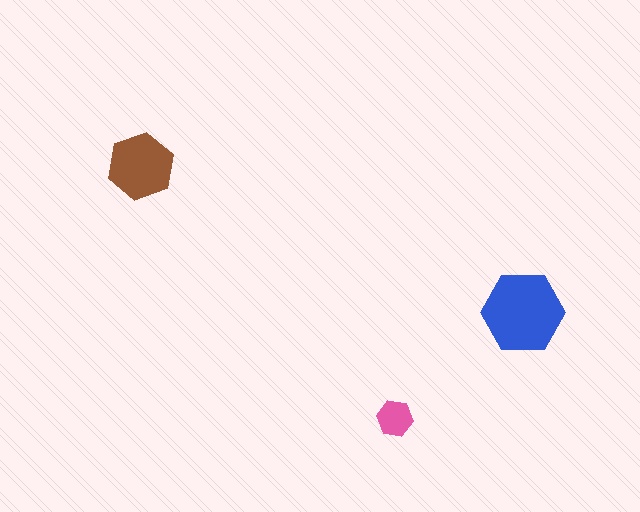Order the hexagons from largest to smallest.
the blue one, the brown one, the pink one.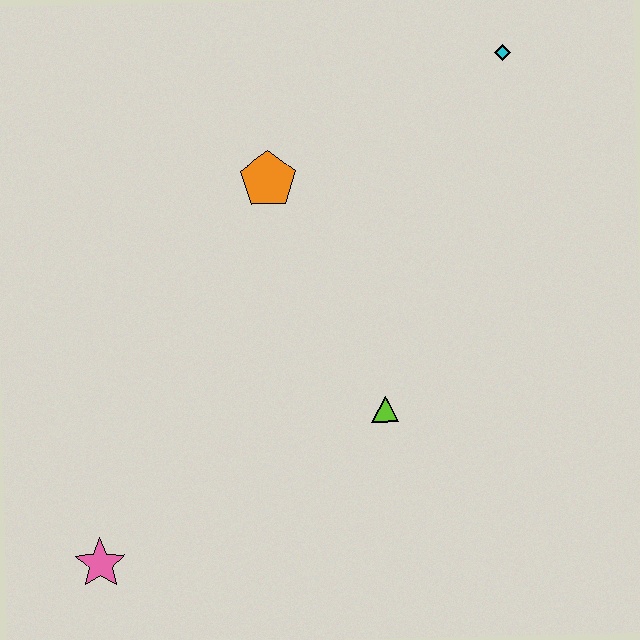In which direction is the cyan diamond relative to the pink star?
The cyan diamond is above the pink star.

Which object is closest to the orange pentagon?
The lime triangle is closest to the orange pentagon.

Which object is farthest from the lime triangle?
The cyan diamond is farthest from the lime triangle.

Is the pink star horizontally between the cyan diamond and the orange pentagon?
No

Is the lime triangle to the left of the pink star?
No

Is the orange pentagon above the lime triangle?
Yes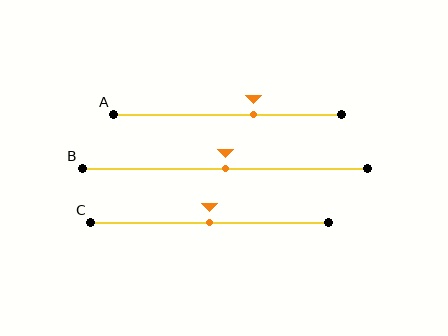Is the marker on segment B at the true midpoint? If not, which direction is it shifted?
Yes, the marker on segment B is at the true midpoint.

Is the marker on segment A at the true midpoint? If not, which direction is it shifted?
No, the marker on segment A is shifted to the right by about 11% of the segment length.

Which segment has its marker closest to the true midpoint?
Segment B has its marker closest to the true midpoint.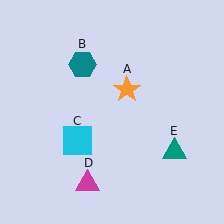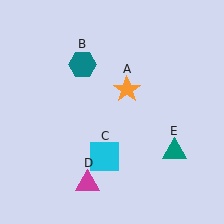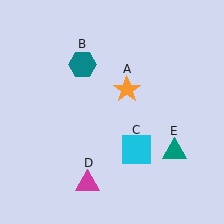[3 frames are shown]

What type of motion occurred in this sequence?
The cyan square (object C) rotated counterclockwise around the center of the scene.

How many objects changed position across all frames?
1 object changed position: cyan square (object C).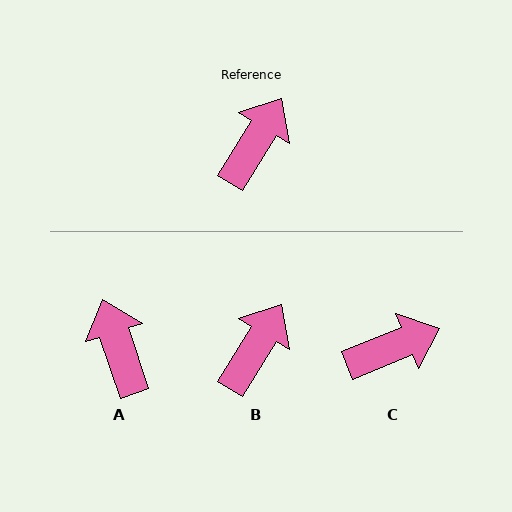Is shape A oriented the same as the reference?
No, it is off by about 50 degrees.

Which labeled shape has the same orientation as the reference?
B.